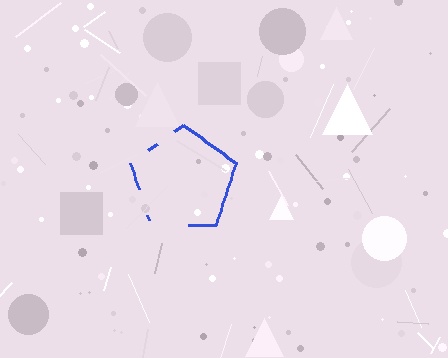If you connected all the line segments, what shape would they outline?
They would outline a pentagon.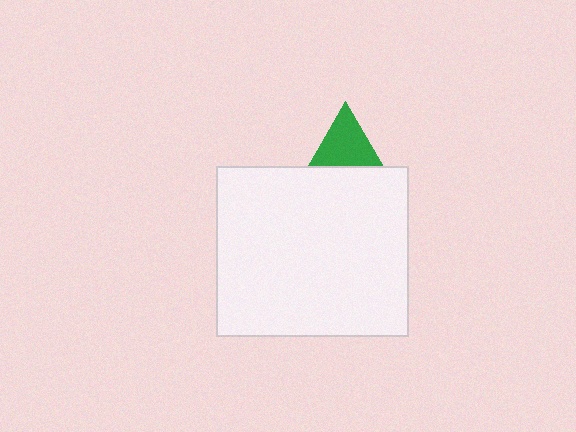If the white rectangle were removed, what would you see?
You would see the complete green triangle.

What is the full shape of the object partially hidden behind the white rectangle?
The partially hidden object is a green triangle.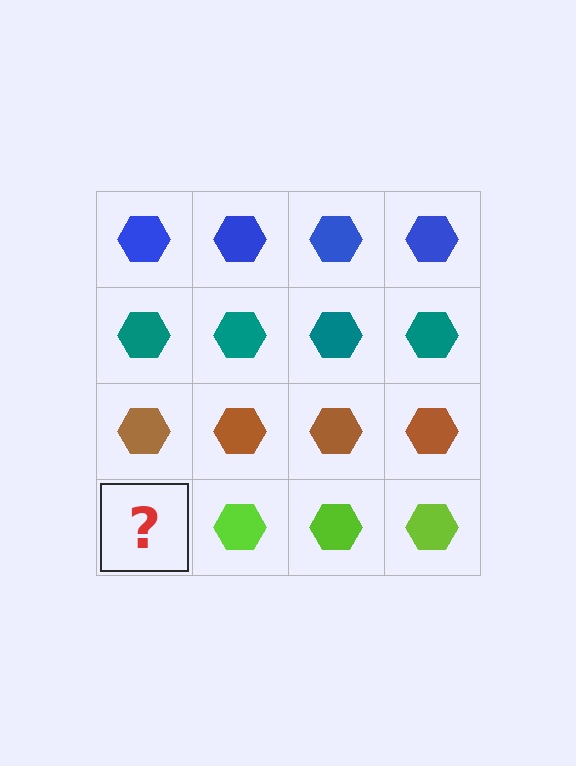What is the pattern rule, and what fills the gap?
The rule is that each row has a consistent color. The gap should be filled with a lime hexagon.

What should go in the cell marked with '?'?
The missing cell should contain a lime hexagon.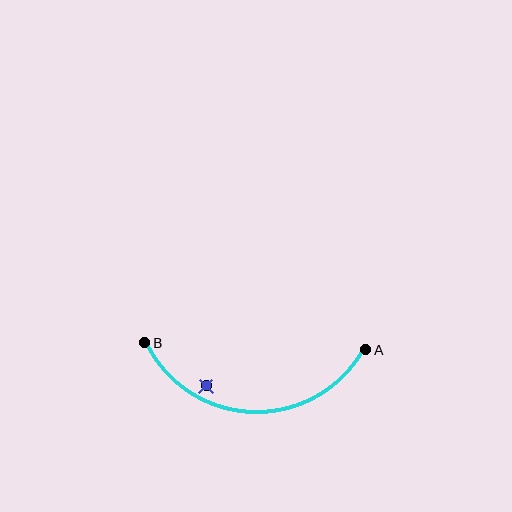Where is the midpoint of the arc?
The arc midpoint is the point on the curve farthest from the straight line joining A and B. It sits below that line.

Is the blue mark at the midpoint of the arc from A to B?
No — the blue mark does not lie on the arc at all. It sits slightly inside the curve.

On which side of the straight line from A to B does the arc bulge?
The arc bulges below the straight line connecting A and B.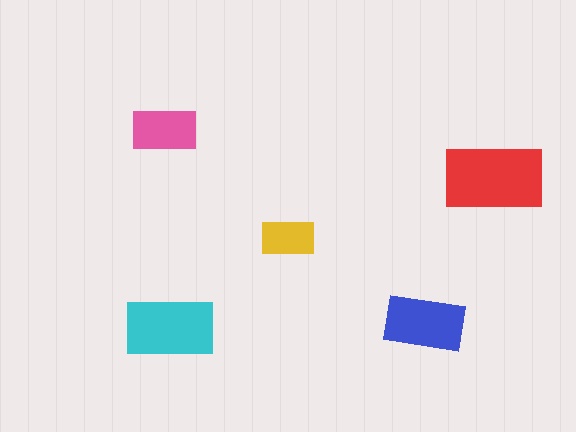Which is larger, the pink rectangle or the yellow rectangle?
The pink one.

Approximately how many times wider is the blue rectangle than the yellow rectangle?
About 1.5 times wider.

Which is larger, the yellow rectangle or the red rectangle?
The red one.